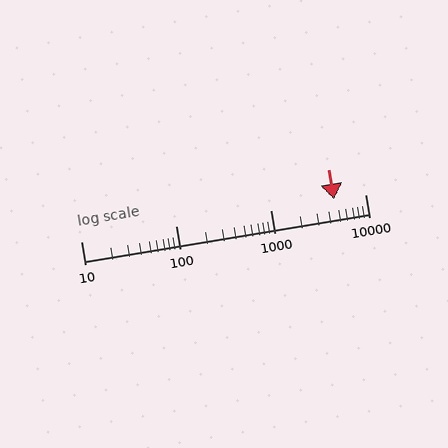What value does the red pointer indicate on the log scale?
The pointer indicates approximately 4700.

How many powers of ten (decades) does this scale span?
The scale spans 3 decades, from 10 to 10000.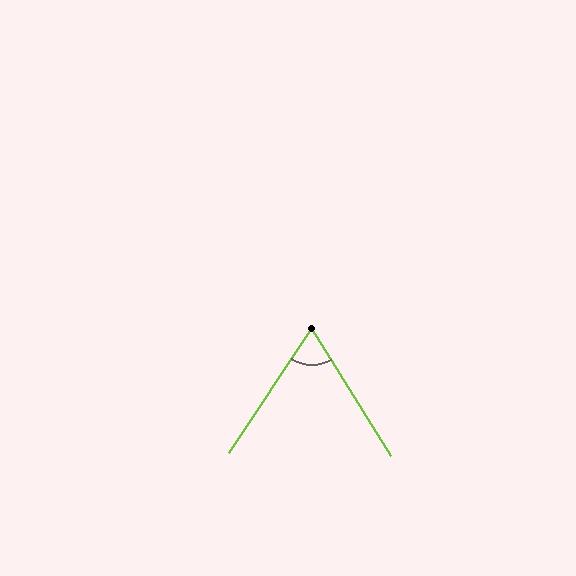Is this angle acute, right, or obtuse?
It is acute.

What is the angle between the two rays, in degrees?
Approximately 65 degrees.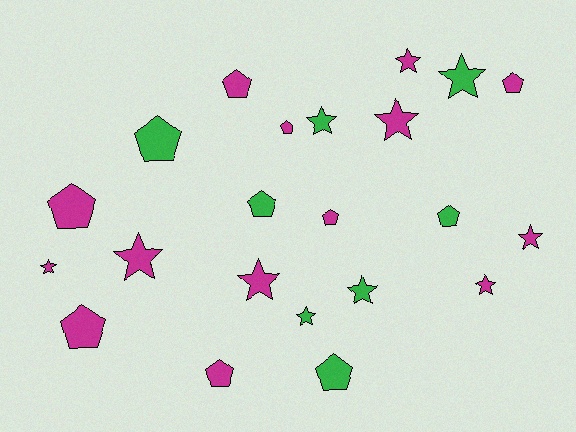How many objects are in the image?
There are 22 objects.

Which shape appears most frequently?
Pentagon, with 11 objects.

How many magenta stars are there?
There are 7 magenta stars.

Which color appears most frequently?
Magenta, with 14 objects.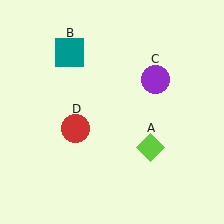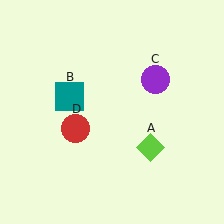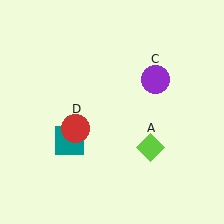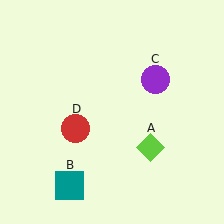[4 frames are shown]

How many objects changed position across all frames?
1 object changed position: teal square (object B).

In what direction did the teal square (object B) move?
The teal square (object B) moved down.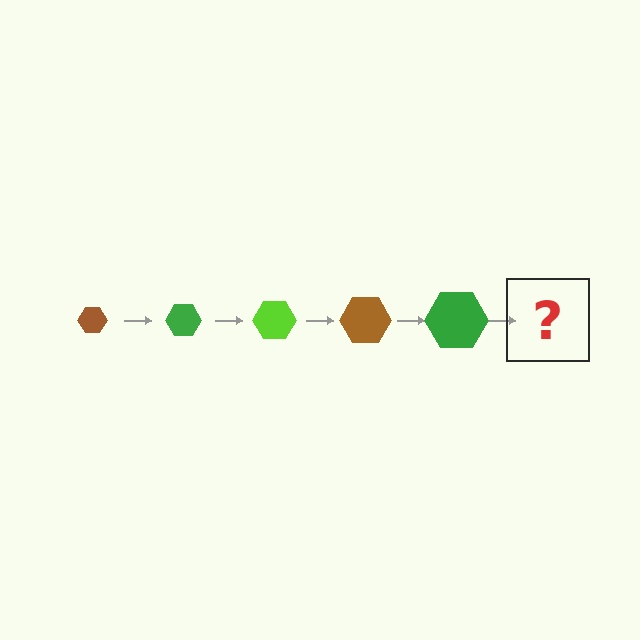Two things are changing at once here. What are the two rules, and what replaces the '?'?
The two rules are that the hexagon grows larger each step and the color cycles through brown, green, and lime. The '?' should be a lime hexagon, larger than the previous one.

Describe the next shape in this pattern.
It should be a lime hexagon, larger than the previous one.